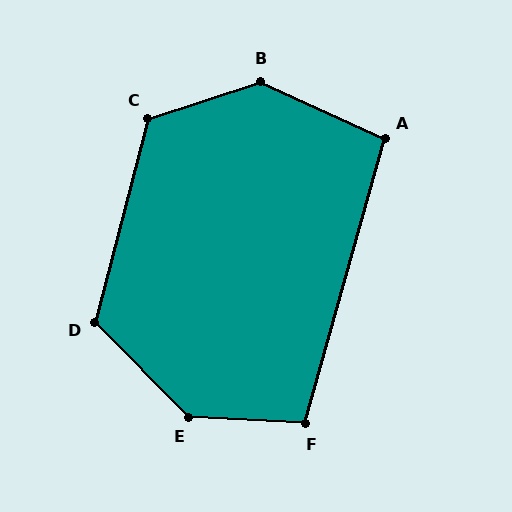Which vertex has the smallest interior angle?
A, at approximately 99 degrees.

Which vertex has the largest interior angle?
E, at approximately 138 degrees.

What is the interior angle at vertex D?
Approximately 121 degrees (obtuse).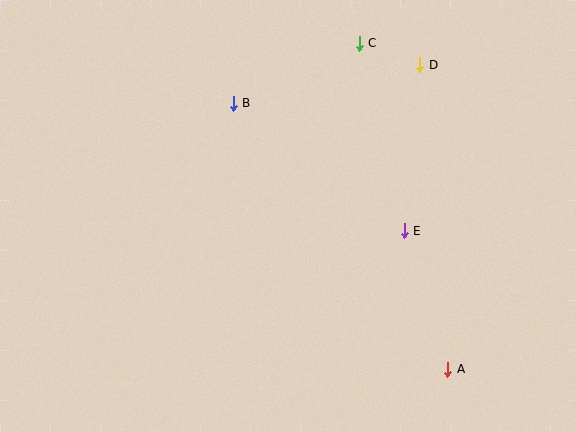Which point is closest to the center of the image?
Point E at (404, 231) is closest to the center.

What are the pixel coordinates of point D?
Point D is at (420, 65).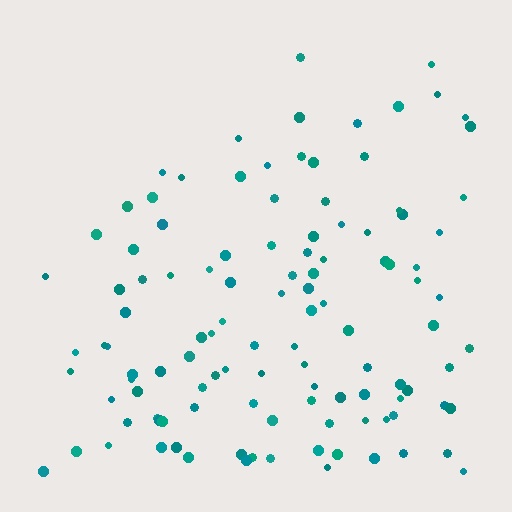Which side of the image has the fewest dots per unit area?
The top.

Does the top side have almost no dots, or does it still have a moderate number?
Still a moderate number, just noticeably fewer than the bottom.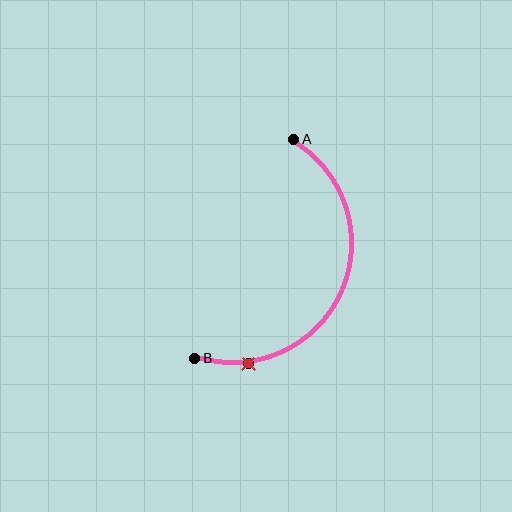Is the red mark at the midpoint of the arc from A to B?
No. The red mark lies on the arc but is closer to endpoint B. The arc midpoint would be at the point on the curve equidistant along the arc from both A and B.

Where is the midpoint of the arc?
The arc midpoint is the point on the curve farthest from the straight line joining A and B. It sits to the right of that line.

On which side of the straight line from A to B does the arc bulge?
The arc bulges to the right of the straight line connecting A and B.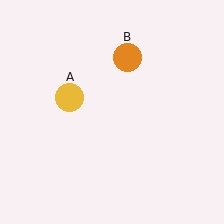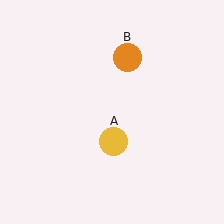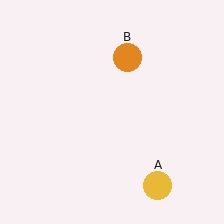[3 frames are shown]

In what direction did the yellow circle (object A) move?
The yellow circle (object A) moved down and to the right.